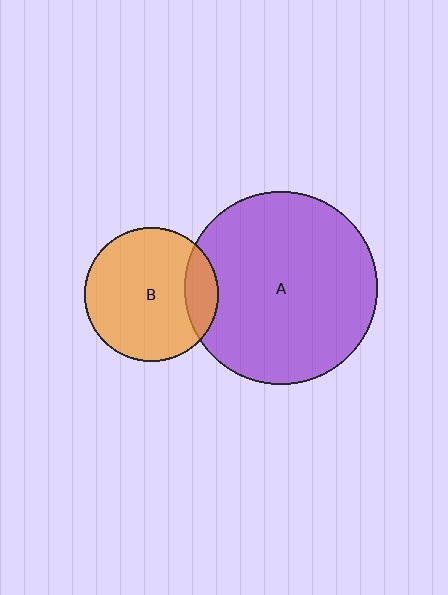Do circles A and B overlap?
Yes.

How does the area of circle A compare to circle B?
Approximately 2.1 times.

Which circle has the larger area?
Circle A (purple).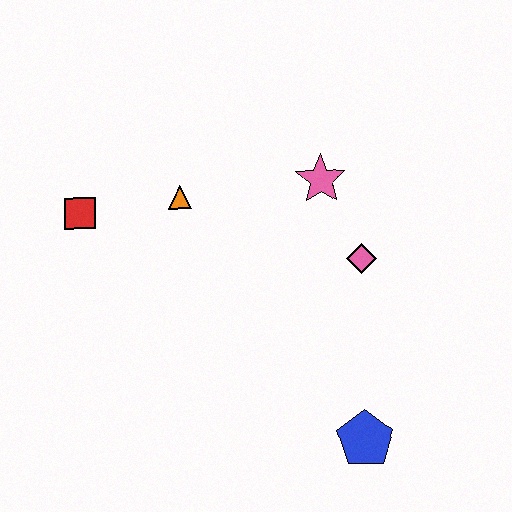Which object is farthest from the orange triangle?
The blue pentagon is farthest from the orange triangle.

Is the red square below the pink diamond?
No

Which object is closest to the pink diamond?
The pink star is closest to the pink diamond.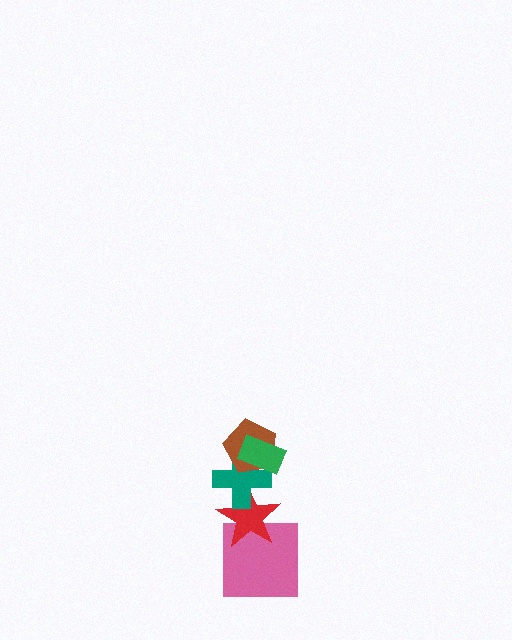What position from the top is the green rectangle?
The green rectangle is 1st from the top.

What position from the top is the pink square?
The pink square is 5th from the top.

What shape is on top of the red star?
The teal cross is on top of the red star.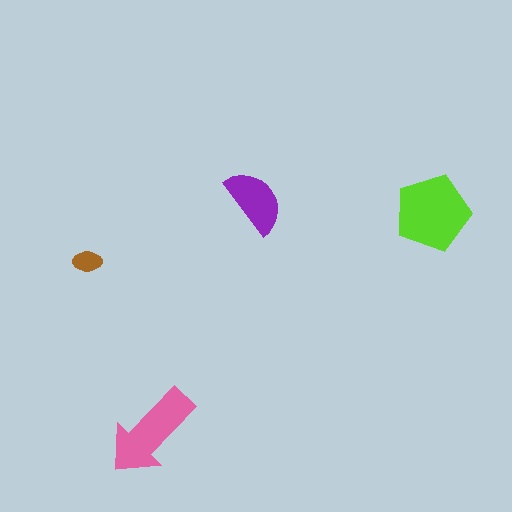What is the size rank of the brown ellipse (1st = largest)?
4th.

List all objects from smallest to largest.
The brown ellipse, the purple semicircle, the pink arrow, the lime pentagon.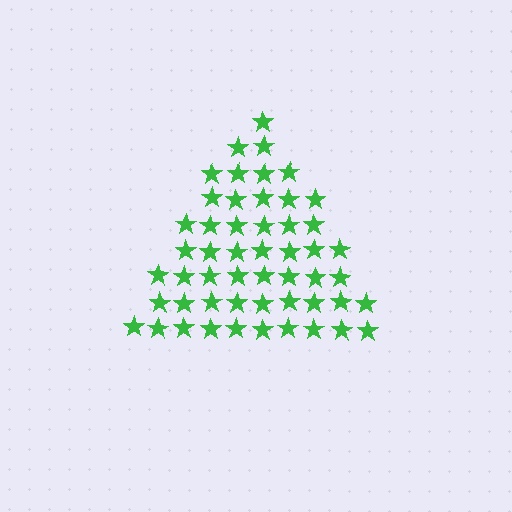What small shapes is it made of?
It is made of small stars.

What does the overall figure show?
The overall figure shows a triangle.